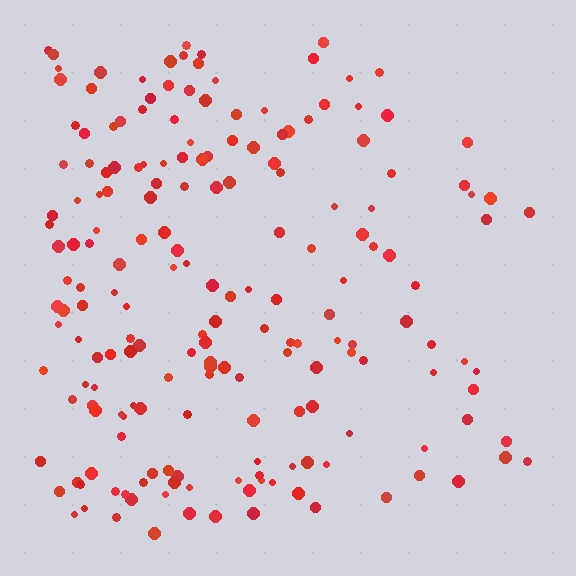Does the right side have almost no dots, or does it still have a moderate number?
Still a moderate number, just noticeably fewer than the left.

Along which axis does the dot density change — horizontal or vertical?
Horizontal.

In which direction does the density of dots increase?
From right to left, with the left side densest.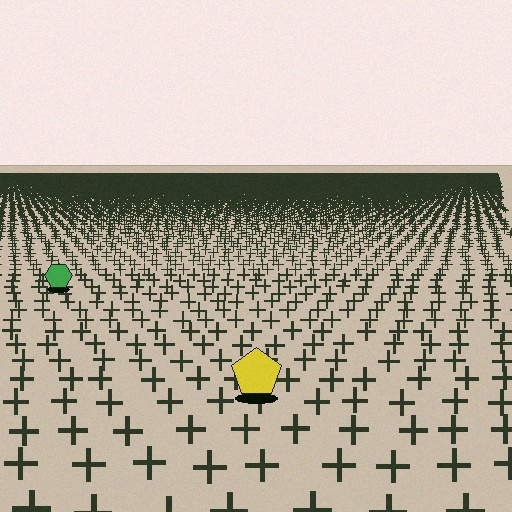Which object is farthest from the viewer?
The green hexagon is farthest from the viewer. It appears smaller and the ground texture around it is denser.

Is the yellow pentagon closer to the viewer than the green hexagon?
Yes. The yellow pentagon is closer — you can tell from the texture gradient: the ground texture is coarser near it.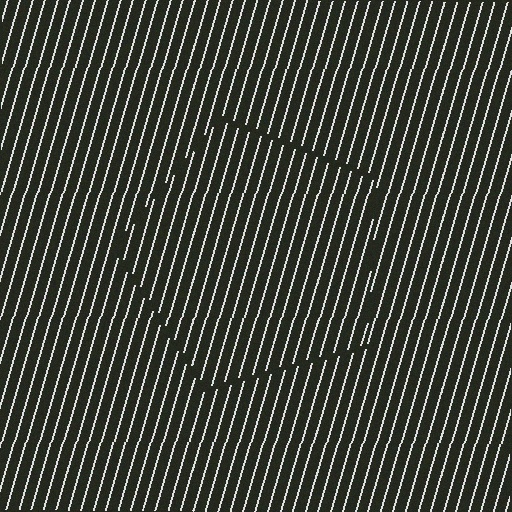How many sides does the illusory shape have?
5 sides — the line-ends trace a pentagon.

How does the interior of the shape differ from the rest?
The interior of the shape contains the same grating, shifted by half a period — the contour is defined by the phase discontinuity where line-ends from the inner and outer gratings abut.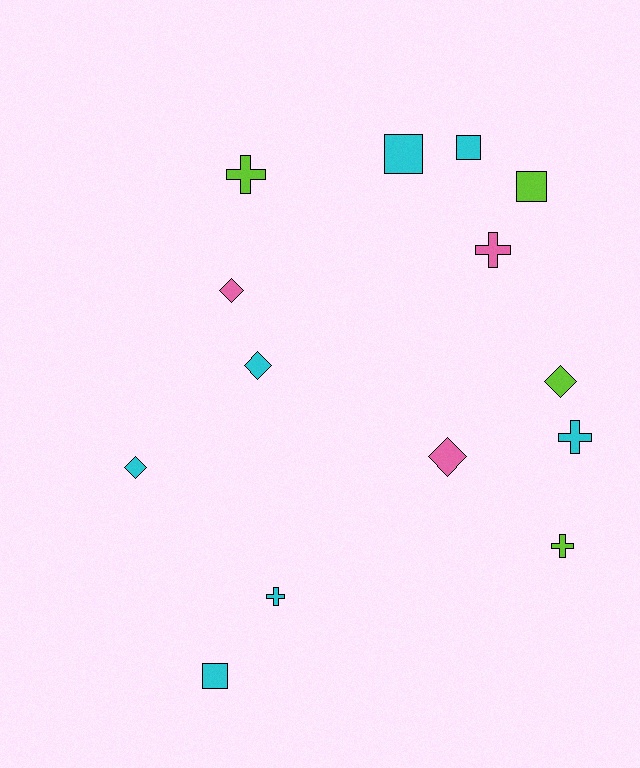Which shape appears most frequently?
Cross, with 5 objects.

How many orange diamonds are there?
There are no orange diamonds.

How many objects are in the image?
There are 14 objects.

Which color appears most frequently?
Cyan, with 7 objects.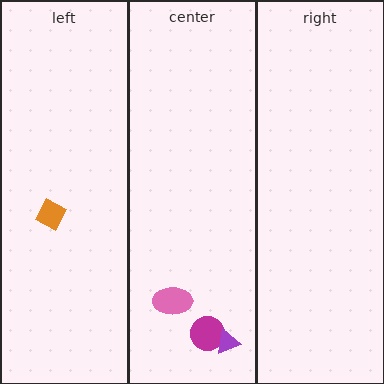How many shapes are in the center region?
3.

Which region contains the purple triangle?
The center region.